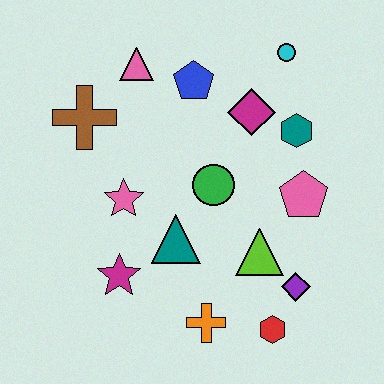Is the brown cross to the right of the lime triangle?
No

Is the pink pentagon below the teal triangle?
No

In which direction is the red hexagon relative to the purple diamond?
The red hexagon is below the purple diamond.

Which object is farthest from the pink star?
The cyan circle is farthest from the pink star.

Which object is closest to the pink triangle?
The blue pentagon is closest to the pink triangle.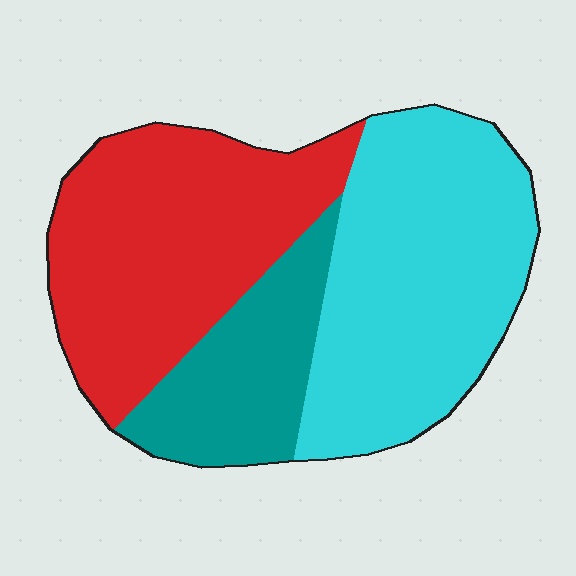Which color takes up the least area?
Teal, at roughly 20%.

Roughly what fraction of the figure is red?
Red takes up between a quarter and a half of the figure.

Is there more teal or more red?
Red.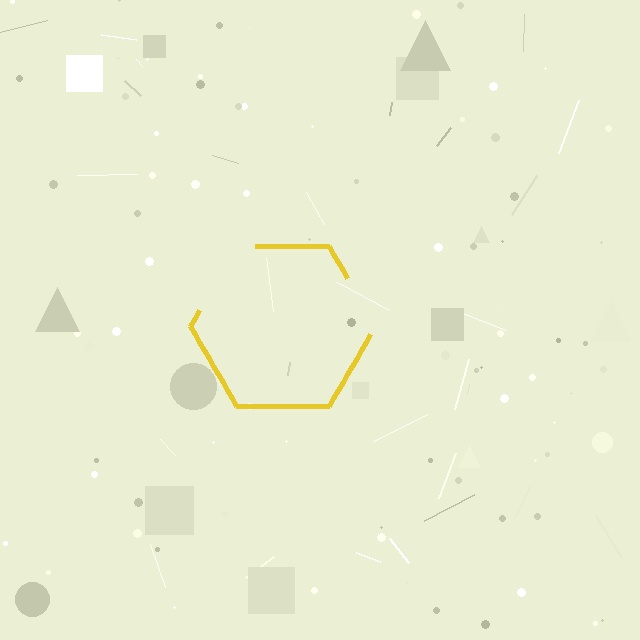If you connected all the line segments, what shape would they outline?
They would outline a hexagon.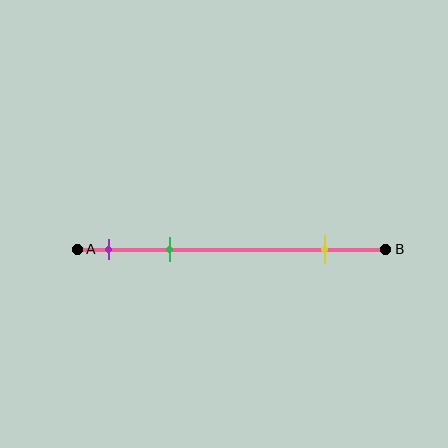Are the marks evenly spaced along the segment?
No, the marks are not evenly spaced.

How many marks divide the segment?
There are 3 marks dividing the segment.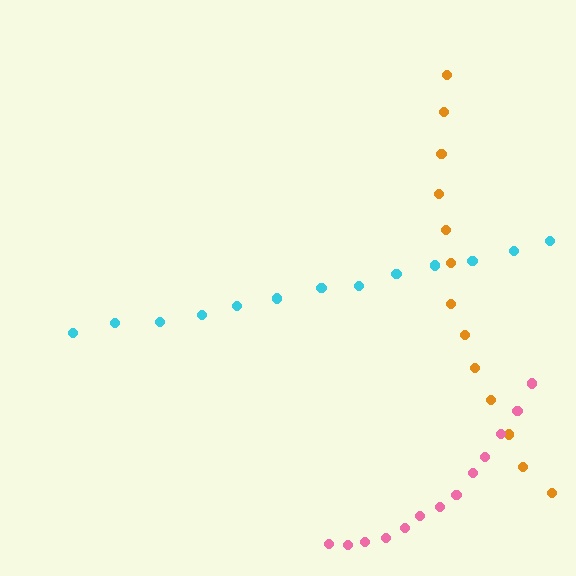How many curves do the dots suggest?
There are 3 distinct paths.